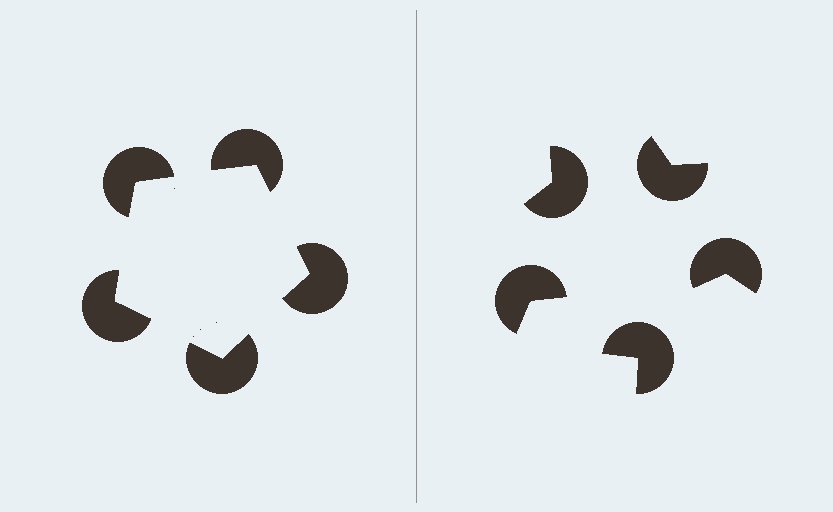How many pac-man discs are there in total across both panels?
10 — 5 on each side.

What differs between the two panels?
The pac-man discs are positioned identically on both sides; only the wedge orientations differ. On the left they align to a pentagon; on the right they are misaligned.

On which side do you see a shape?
An illusory pentagon appears on the left side. On the right side the wedge cuts are rotated, so no coherent shape forms.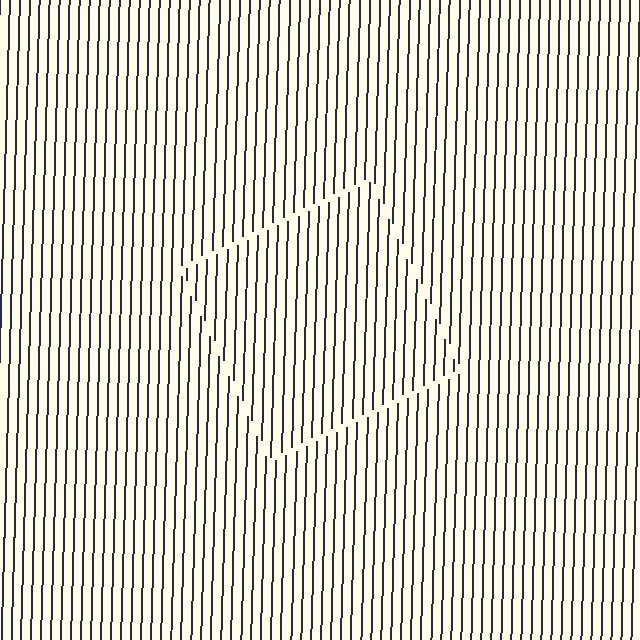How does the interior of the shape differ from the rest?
The interior of the shape contains the same grating, shifted by half a period — the contour is defined by the phase discontinuity where line-ends from the inner and outer gratings abut.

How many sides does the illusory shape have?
4 sides — the line-ends trace a square.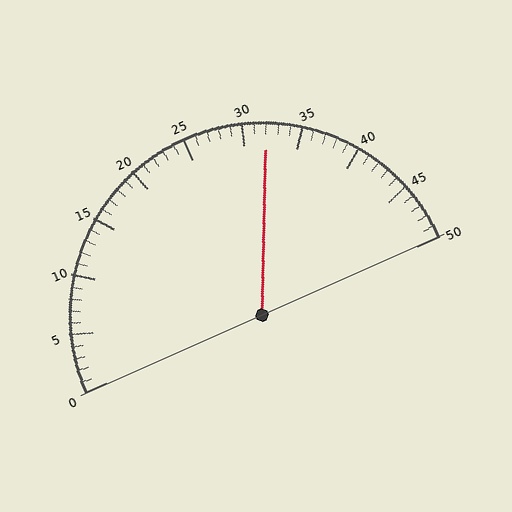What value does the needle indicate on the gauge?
The needle indicates approximately 32.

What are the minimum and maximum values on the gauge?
The gauge ranges from 0 to 50.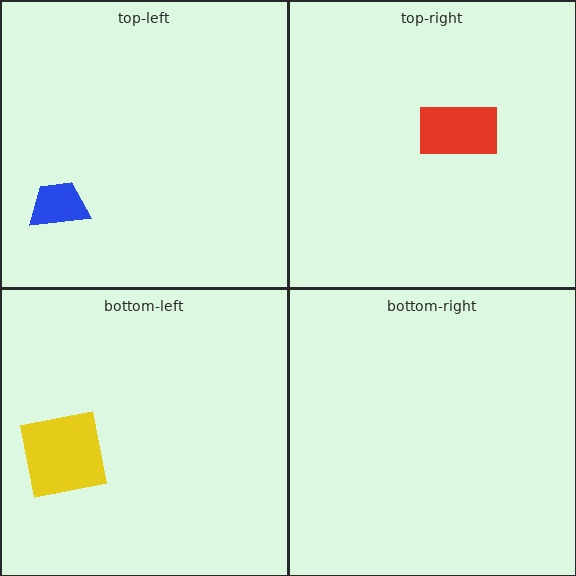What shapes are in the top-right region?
The red rectangle.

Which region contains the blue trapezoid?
The top-left region.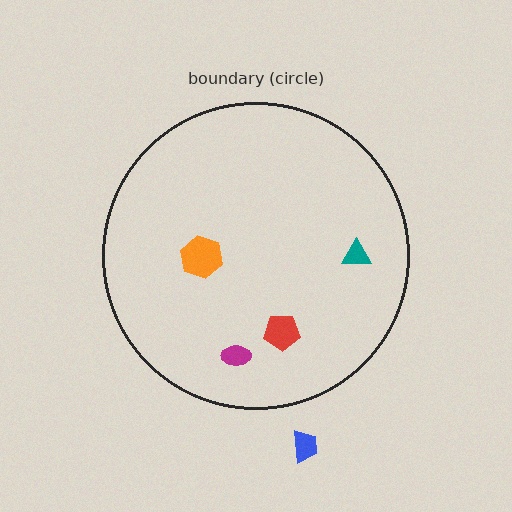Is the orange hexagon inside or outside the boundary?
Inside.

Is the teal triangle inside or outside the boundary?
Inside.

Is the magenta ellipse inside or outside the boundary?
Inside.